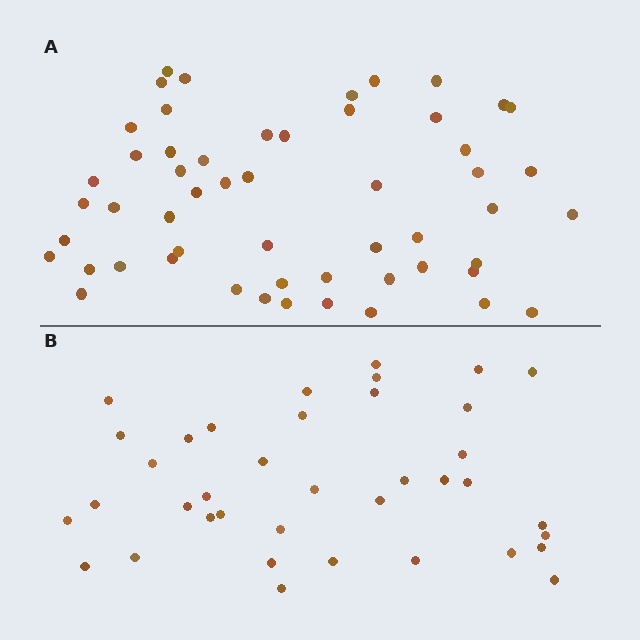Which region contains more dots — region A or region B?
Region A (the top region) has more dots.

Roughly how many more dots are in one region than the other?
Region A has approximately 15 more dots than region B.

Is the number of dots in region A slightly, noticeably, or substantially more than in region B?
Region A has noticeably more, but not dramatically so. The ratio is roughly 1.4 to 1.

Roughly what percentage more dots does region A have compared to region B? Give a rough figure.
About 40% more.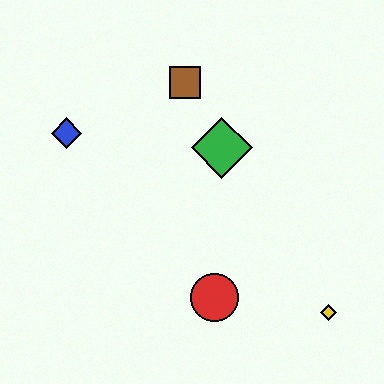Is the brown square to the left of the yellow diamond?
Yes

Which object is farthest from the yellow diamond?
The blue diamond is farthest from the yellow diamond.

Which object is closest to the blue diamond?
The brown square is closest to the blue diamond.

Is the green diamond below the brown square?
Yes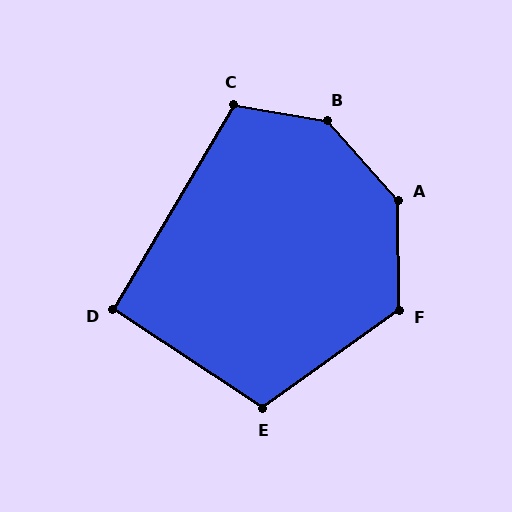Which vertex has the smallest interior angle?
D, at approximately 93 degrees.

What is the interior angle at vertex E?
Approximately 111 degrees (obtuse).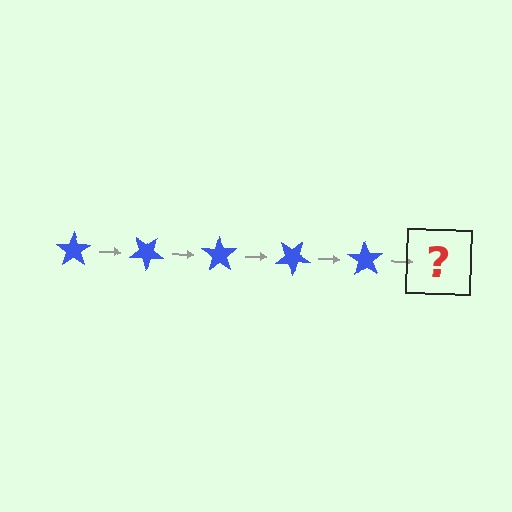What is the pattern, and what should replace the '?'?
The pattern is that the star rotates 35 degrees each step. The '?' should be a blue star rotated 175 degrees.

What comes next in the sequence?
The next element should be a blue star rotated 175 degrees.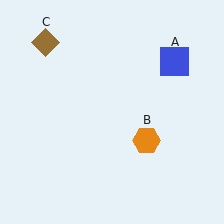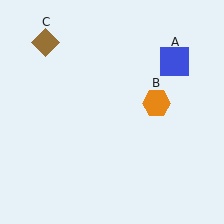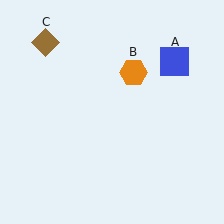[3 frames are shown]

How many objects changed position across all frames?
1 object changed position: orange hexagon (object B).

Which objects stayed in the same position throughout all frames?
Blue square (object A) and brown diamond (object C) remained stationary.